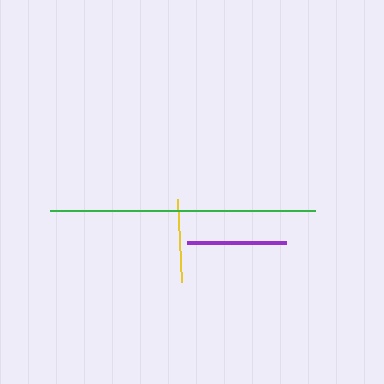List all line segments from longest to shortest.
From longest to shortest: green, purple, yellow.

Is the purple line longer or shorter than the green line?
The green line is longer than the purple line.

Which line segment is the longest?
The green line is the longest at approximately 265 pixels.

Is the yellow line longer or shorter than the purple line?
The purple line is longer than the yellow line.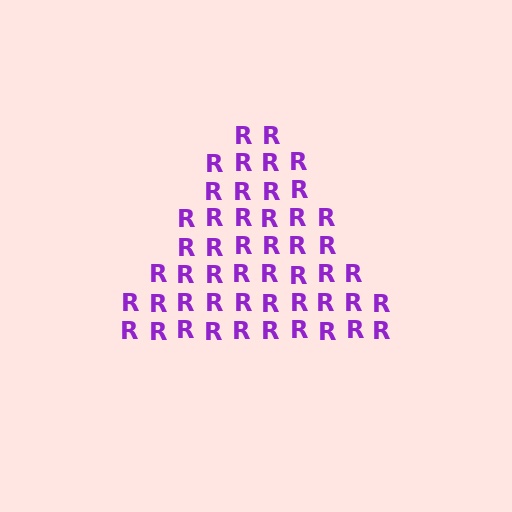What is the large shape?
The large shape is a triangle.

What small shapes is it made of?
It is made of small letter R's.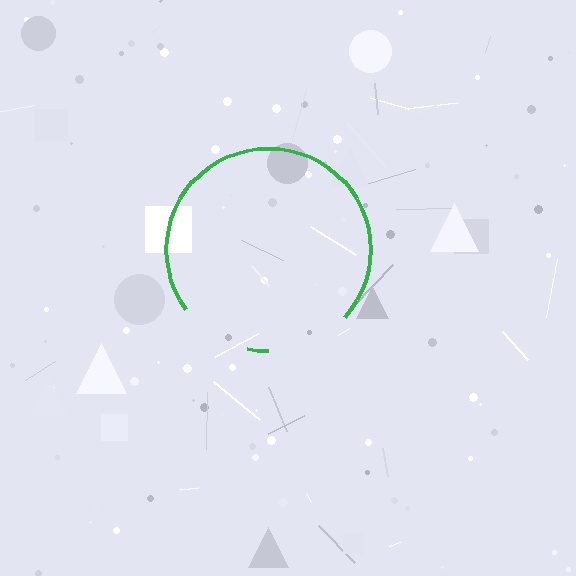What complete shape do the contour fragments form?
The contour fragments form a circle.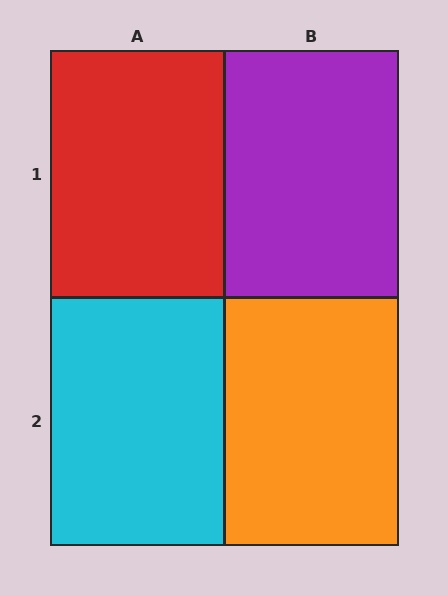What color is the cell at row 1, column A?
Red.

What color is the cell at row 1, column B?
Purple.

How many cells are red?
1 cell is red.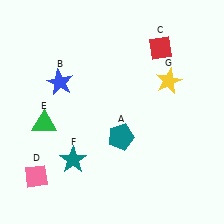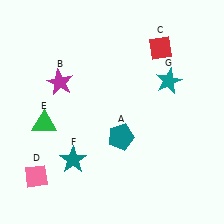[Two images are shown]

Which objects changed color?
B changed from blue to magenta. G changed from yellow to teal.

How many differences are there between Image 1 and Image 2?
There are 2 differences between the two images.